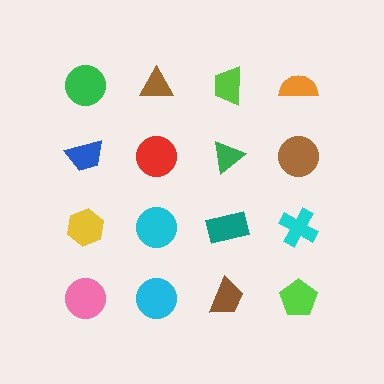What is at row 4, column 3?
A brown trapezoid.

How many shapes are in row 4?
4 shapes.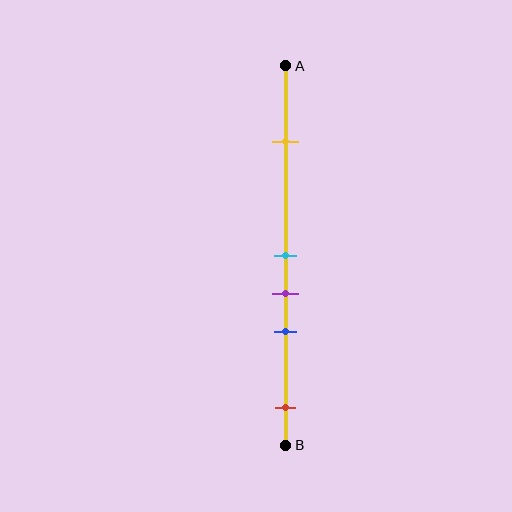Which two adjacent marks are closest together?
The cyan and purple marks are the closest adjacent pair.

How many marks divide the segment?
There are 5 marks dividing the segment.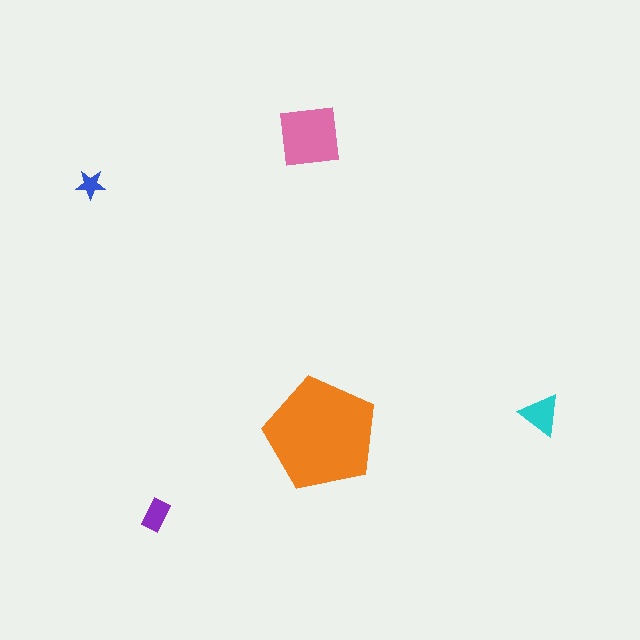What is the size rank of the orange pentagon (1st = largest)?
1st.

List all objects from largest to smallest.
The orange pentagon, the pink square, the cyan triangle, the purple rectangle, the blue star.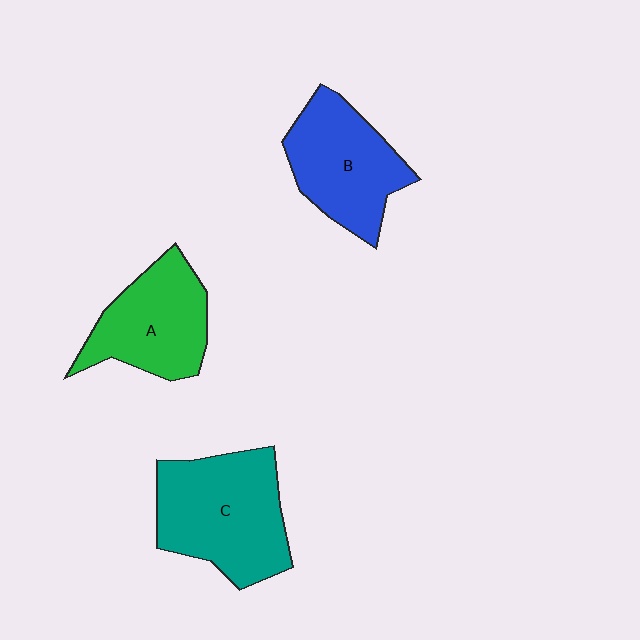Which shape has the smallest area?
Shape A (green).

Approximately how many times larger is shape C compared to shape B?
Approximately 1.2 times.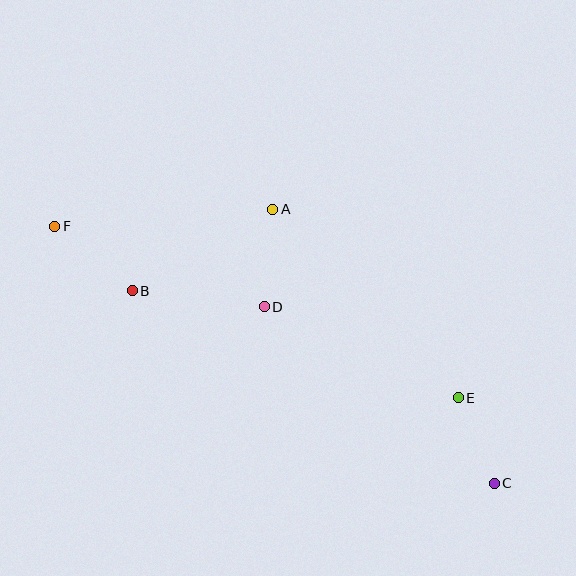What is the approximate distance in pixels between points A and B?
The distance between A and B is approximately 163 pixels.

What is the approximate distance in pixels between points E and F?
The distance between E and F is approximately 438 pixels.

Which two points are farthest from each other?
Points C and F are farthest from each other.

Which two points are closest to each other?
Points C and E are closest to each other.